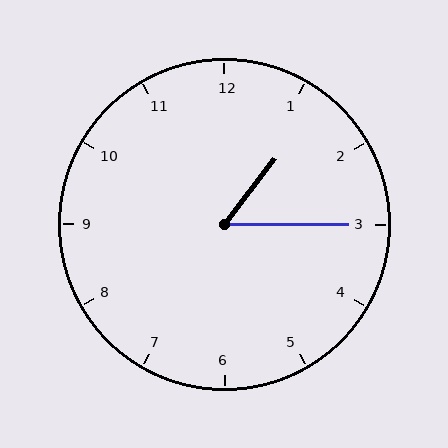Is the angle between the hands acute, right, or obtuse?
It is acute.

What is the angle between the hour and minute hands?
Approximately 52 degrees.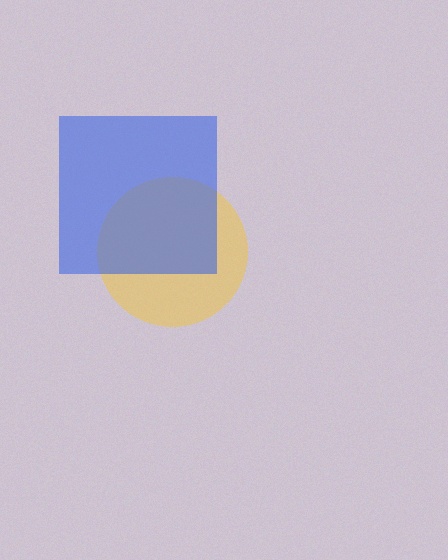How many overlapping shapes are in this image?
There are 2 overlapping shapes in the image.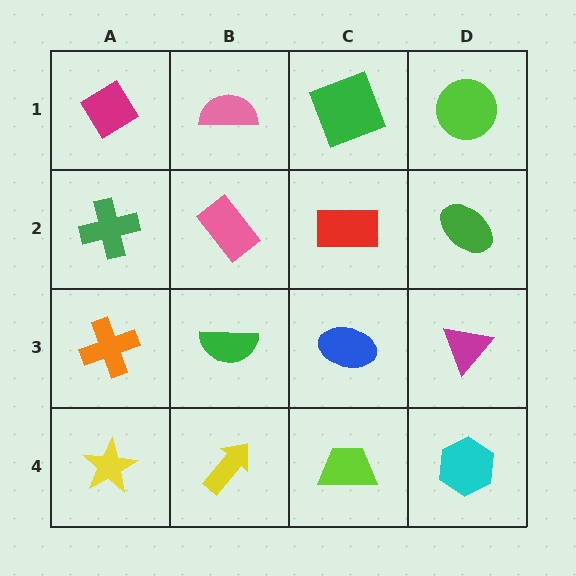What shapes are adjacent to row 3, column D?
A green ellipse (row 2, column D), a cyan hexagon (row 4, column D), a blue ellipse (row 3, column C).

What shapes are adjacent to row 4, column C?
A blue ellipse (row 3, column C), a yellow arrow (row 4, column B), a cyan hexagon (row 4, column D).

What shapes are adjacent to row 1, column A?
A green cross (row 2, column A), a pink semicircle (row 1, column B).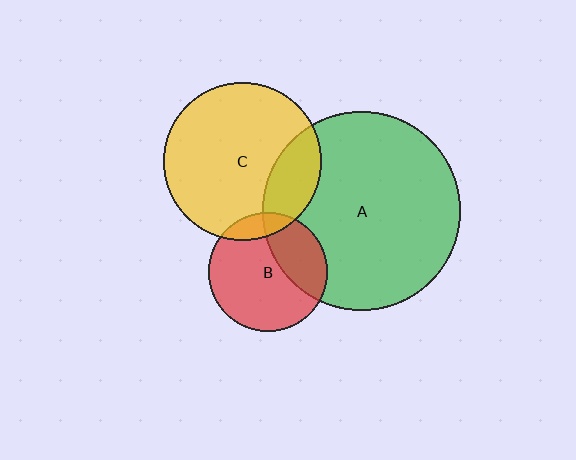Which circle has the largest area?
Circle A (green).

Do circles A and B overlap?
Yes.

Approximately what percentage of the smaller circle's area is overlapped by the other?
Approximately 30%.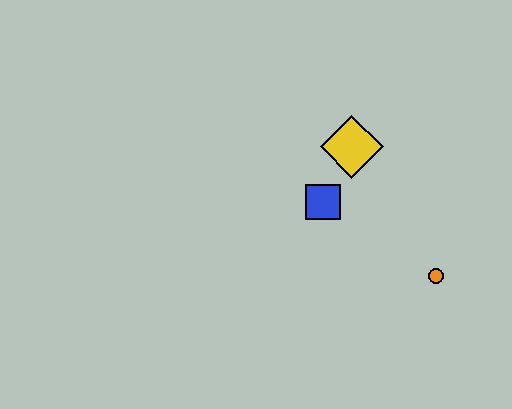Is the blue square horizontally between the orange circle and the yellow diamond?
No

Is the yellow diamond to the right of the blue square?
Yes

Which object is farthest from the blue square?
The orange circle is farthest from the blue square.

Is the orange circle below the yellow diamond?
Yes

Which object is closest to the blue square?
The yellow diamond is closest to the blue square.